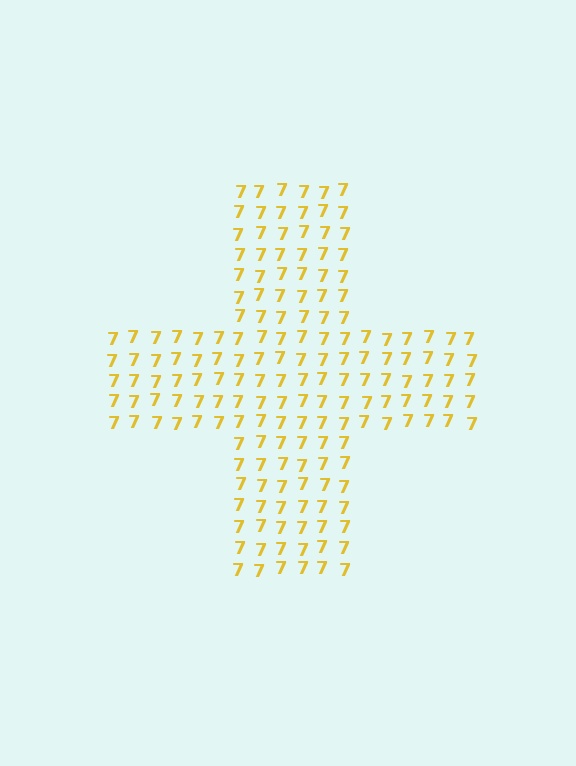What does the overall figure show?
The overall figure shows a cross.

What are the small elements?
The small elements are digit 7's.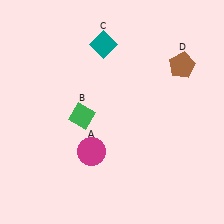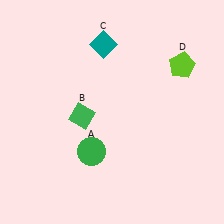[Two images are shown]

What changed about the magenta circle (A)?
In Image 1, A is magenta. In Image 2, it changed to green.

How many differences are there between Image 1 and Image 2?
There are 2 differences between the two images.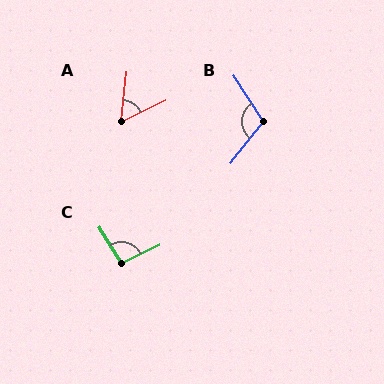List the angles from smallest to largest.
A (58°), C (96°), B (109°).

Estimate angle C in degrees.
Approximately 96 degrees.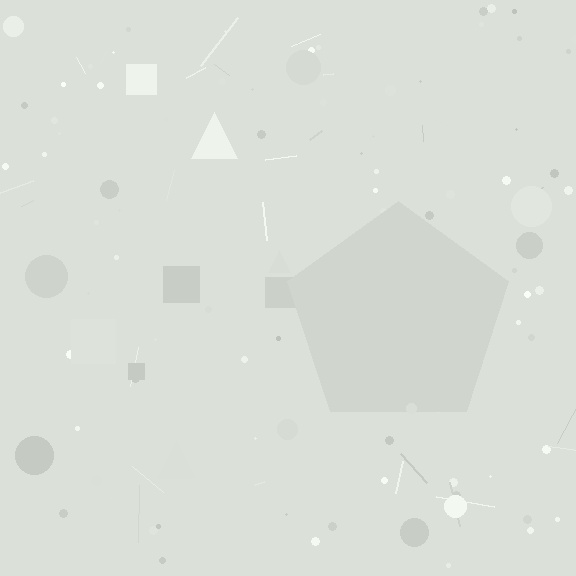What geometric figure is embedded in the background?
A pentagon is embedded in the background.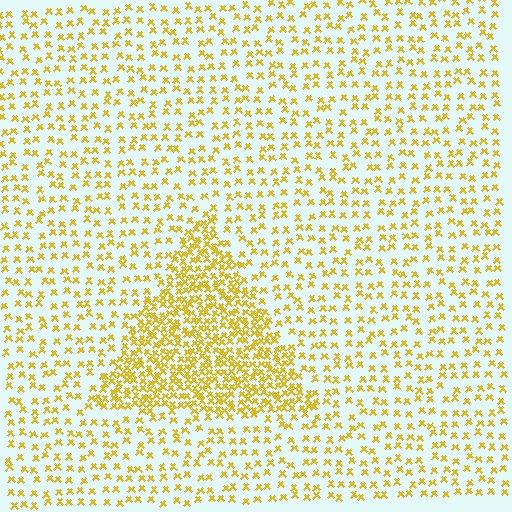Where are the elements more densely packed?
The elements are more densely packed inside the triangle boundary.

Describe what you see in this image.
The image contains small yellow elements arranged at two different densities. A triangle-shaped region is visible where the elements are more densely packed than the surrounding area.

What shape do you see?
I see a triangle.